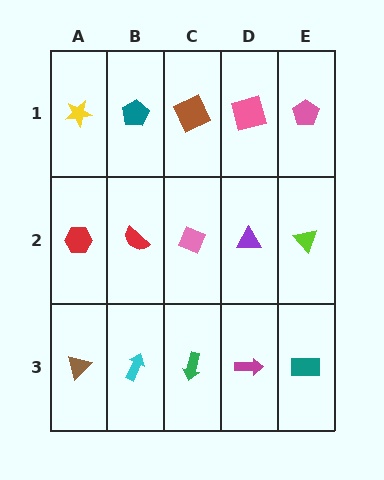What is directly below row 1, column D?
A purple triangle.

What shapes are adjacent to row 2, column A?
A yellow star (row 1, column A), a brown triangle (row 3, column A), a red semicircle (row 2, column B).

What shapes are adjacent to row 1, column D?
A purple triangle (row 2, column D), a brown square (row 1, column C), a pink pentagon (row 1, column E).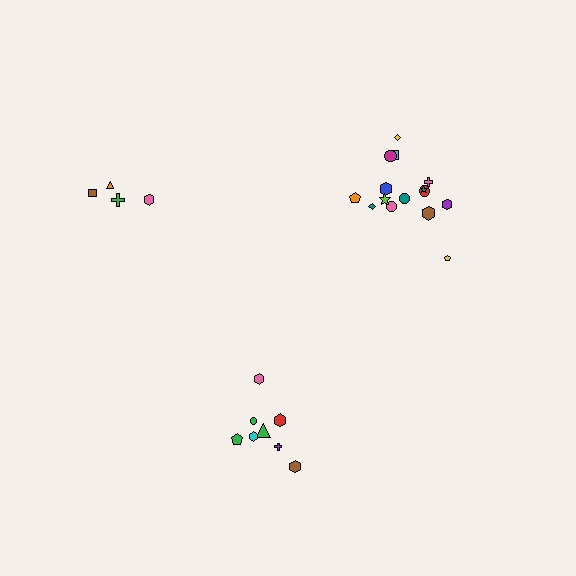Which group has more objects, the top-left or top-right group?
The top-right group.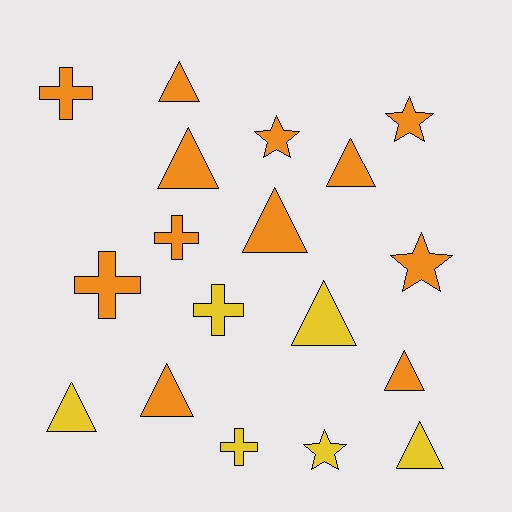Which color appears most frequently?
Orange, with 12 objects.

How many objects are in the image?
There are 18 objects.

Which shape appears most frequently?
Triangle, with 9 objects.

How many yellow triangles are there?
There are 3 yellow triangles.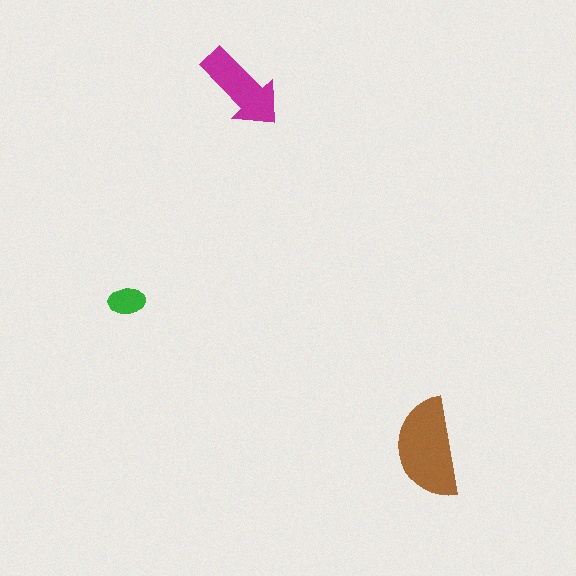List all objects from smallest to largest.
The green ellipse, the magenta arrow, the brown semicircle.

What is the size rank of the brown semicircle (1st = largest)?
1st.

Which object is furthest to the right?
The brown semicircle is rightmost.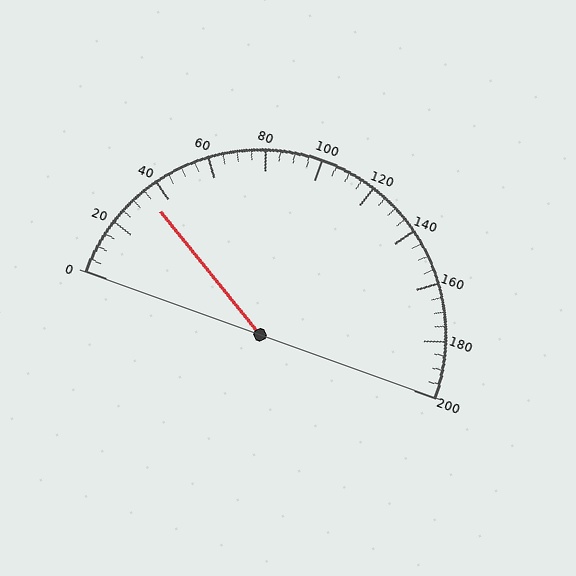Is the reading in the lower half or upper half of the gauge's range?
The reading is in the lower half of the range (0 to 200).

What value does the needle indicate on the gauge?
The needle indicates approximately 35.